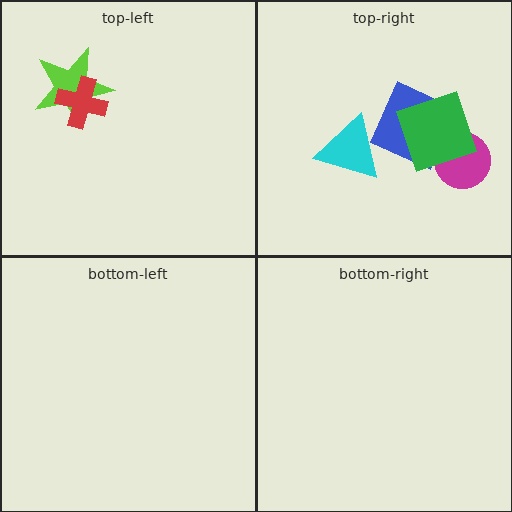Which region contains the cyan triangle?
The top-right region.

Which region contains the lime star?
The top-left region.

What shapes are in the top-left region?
The lime star, the red cross.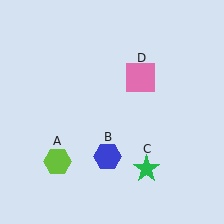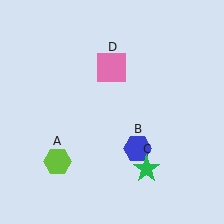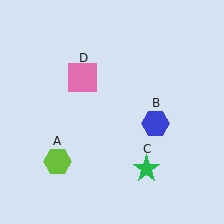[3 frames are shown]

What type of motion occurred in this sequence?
The blue hexagon (object B), pink square (object D) rotated counterclockwise around the center of the scene.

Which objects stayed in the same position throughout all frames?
Lime hexagon (object A) and green star (object C) remained stationary.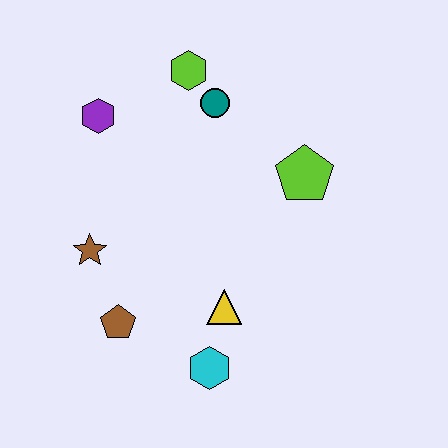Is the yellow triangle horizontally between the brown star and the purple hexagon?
No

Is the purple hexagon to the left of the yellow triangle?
Yes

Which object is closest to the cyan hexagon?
The yellow triangle is closest to the cyan hexagon.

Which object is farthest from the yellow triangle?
The lime hexagon is farthest from the yellow triangle.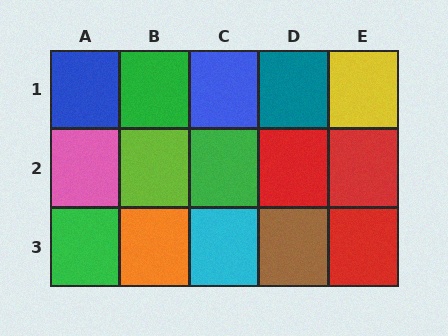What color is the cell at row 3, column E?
Red.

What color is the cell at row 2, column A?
Pink.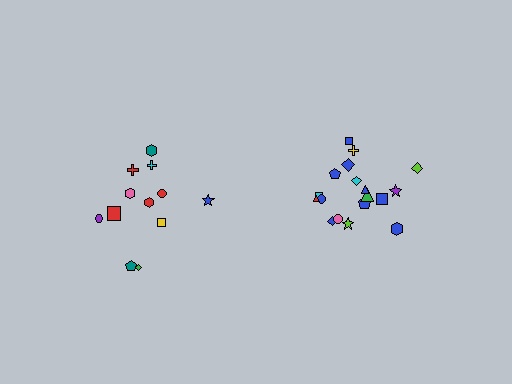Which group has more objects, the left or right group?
The right group.